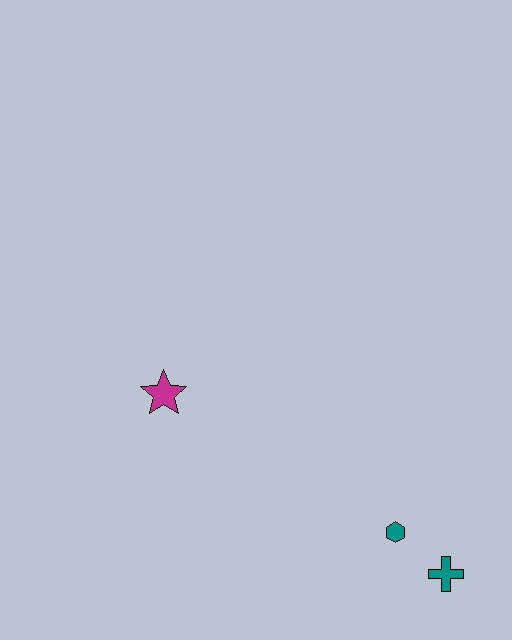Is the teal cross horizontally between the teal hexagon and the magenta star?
No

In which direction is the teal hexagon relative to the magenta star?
The teal hexagon is to the right of the magenta star.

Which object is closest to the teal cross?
The teal hexagon is closest to the teal cross.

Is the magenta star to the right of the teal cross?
No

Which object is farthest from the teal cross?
The magenta star is farthest from the teal cross.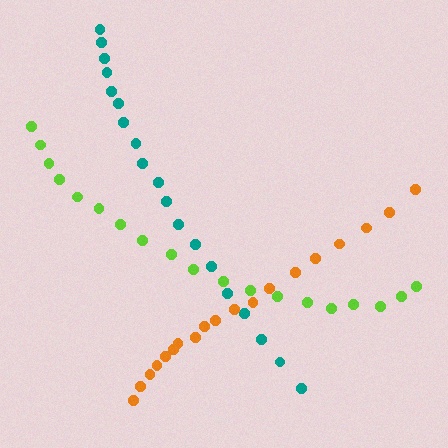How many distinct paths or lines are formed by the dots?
There are 3 distinct paths.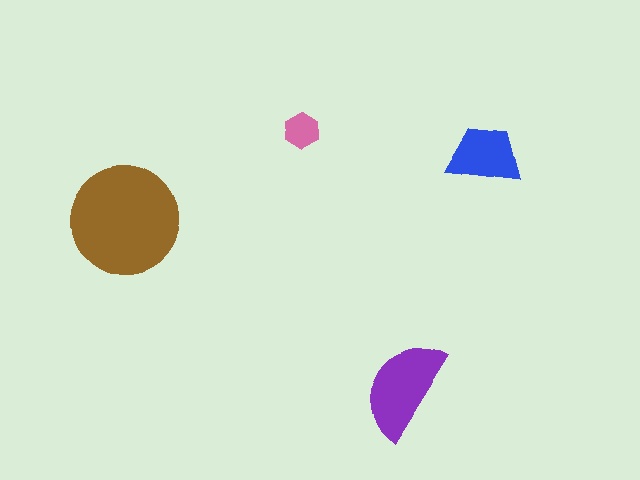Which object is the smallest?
The pink hexagon.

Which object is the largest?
The brown circle.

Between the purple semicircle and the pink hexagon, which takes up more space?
The purple semicircle.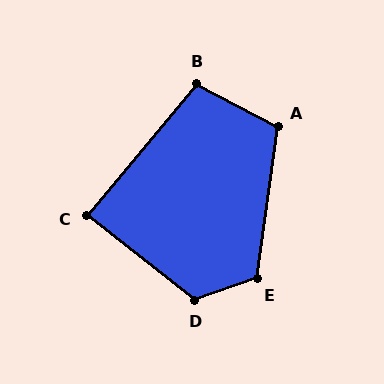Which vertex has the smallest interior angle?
C, at approximately 88 degrees.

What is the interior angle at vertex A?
Approximately 110 degrees (obtuse).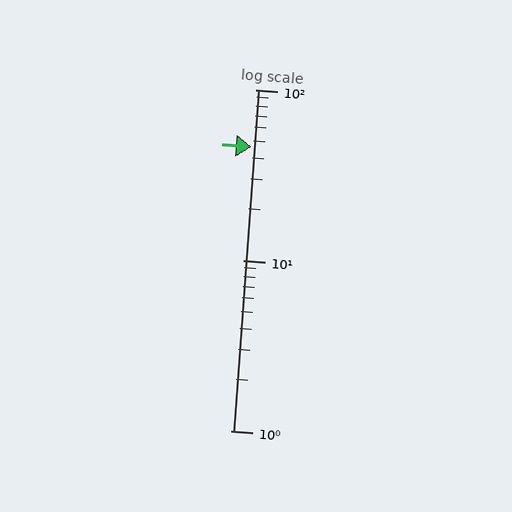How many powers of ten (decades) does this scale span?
The scale spans 2 decades, from 1 to 100.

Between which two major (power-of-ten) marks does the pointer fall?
The pointer is between 10 and 100.